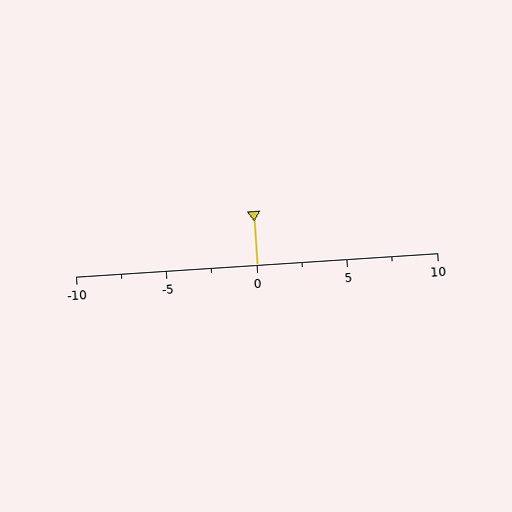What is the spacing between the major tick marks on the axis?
The major ticks are spaced 5 apart.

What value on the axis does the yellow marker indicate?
The marker indicates approximately 0.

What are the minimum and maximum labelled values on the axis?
The axis runs from -10 to 10.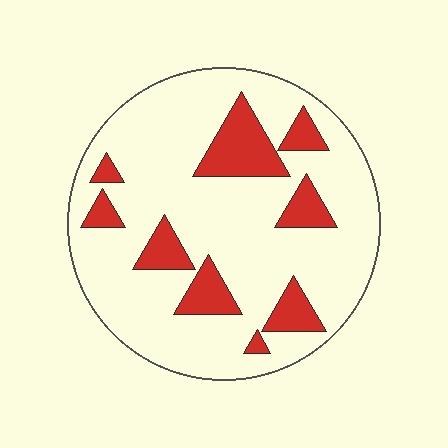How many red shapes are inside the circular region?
9.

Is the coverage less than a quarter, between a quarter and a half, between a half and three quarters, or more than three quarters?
Less than a quarter.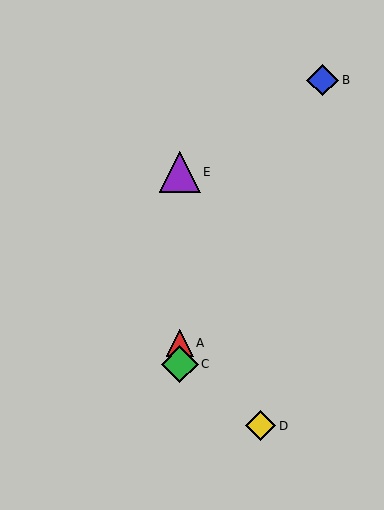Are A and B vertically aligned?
No, A is at x≈180 and B is at x≈323.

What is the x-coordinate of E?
Object E is at x≈180.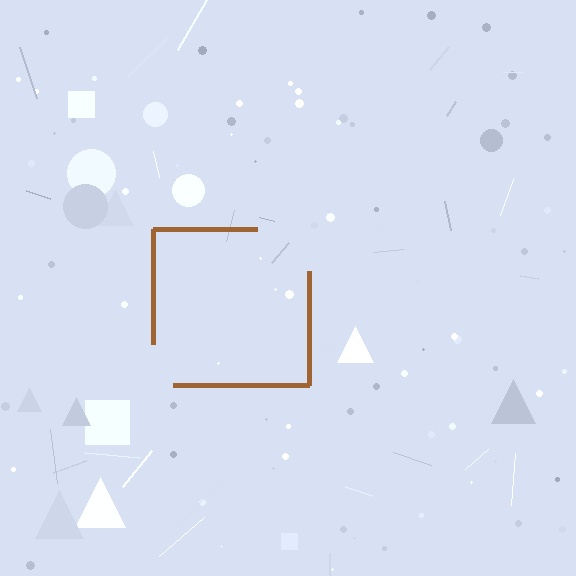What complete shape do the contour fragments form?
The contour fragments form a square.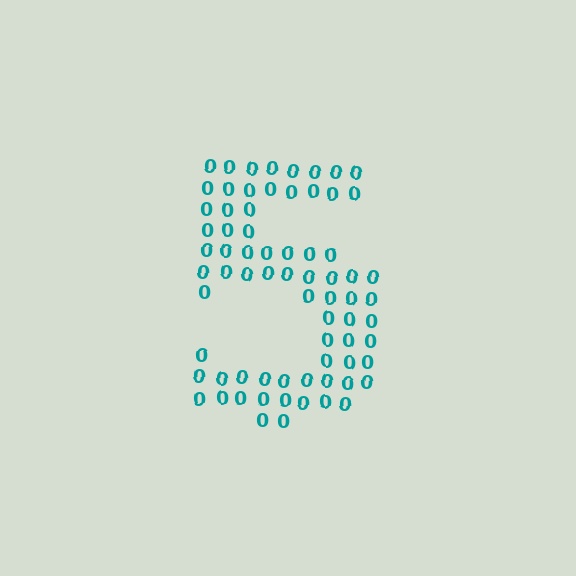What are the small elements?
The small elements are digit 0's.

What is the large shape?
The large shape is the digit 5.